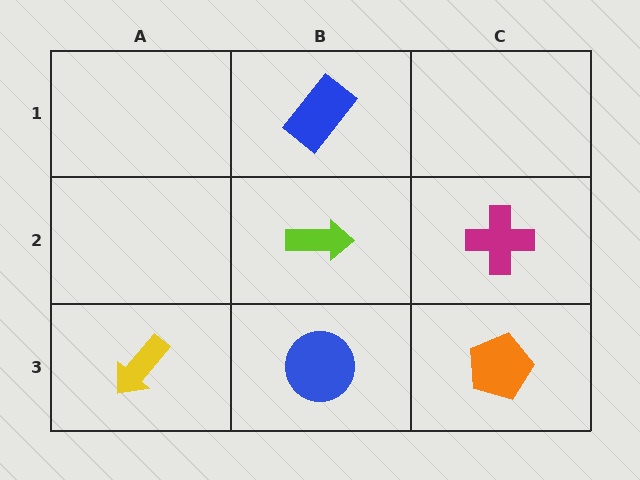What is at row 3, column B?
A blue circle.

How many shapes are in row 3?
3 shapes.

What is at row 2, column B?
A lime arrow.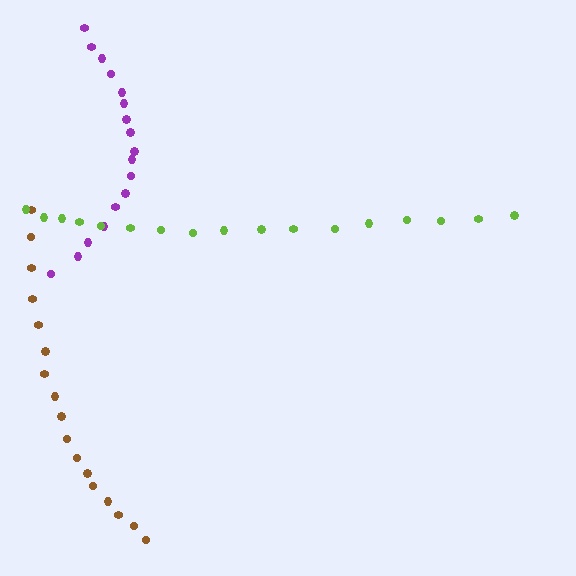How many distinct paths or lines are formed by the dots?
There are 3 distinct paths.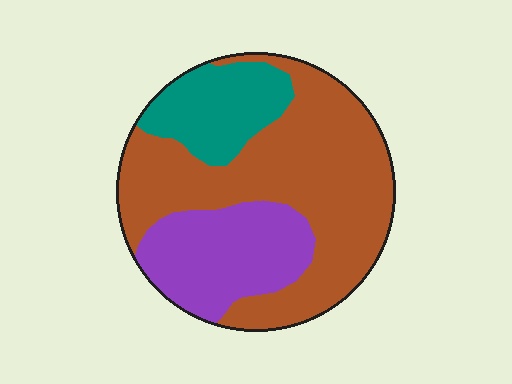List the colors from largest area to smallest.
From largest to smallest: brown, purple, teal.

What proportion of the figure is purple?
Purple covers roughly 25% of the figure.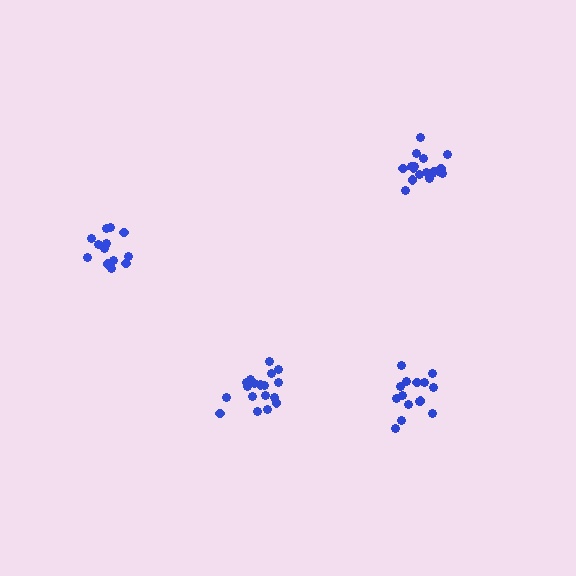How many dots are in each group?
Group 1: 15 dots, Group 2: 13 dots, Group 3: 18 dots, Group 4: 18 dots (64 total).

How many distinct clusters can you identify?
There are 4 distinct clusters.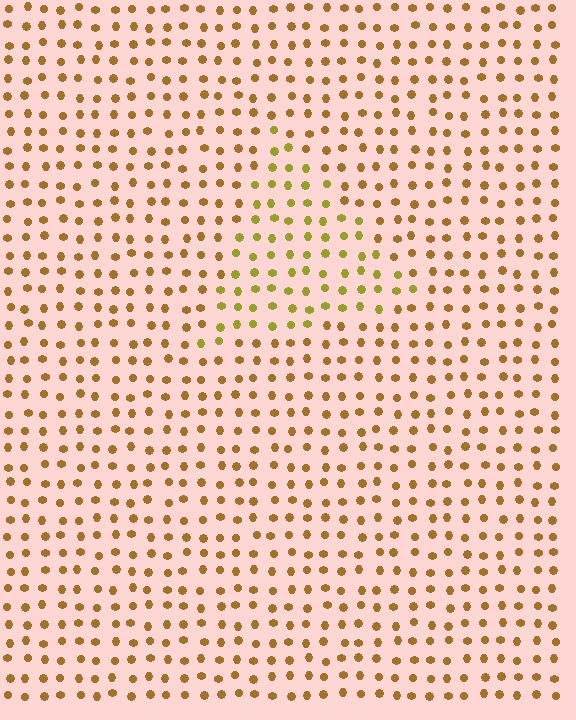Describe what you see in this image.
The image is filled with small brown elements in a uniform arrangement. A triangle-shaped region is visible where the elements are tinted to a slightly different hue, forming a subtle color boundary.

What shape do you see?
I see a triangle.